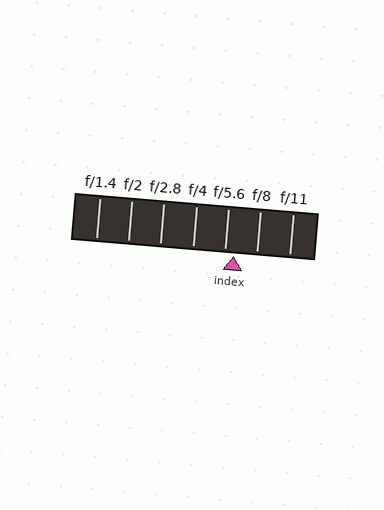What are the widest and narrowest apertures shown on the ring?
The widest aperture shown is f/1.4 and the narrowest is f/11.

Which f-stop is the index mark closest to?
The index mark is closest to f/5.6.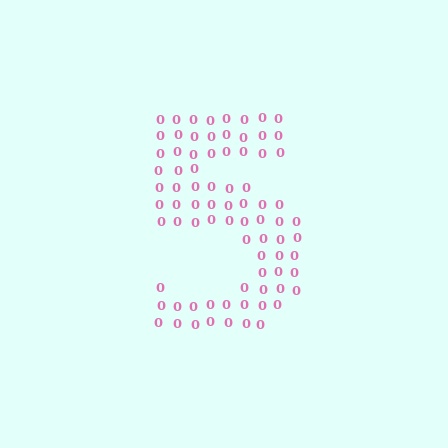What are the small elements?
The small elements are digit 0's.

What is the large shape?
The large shape is the digit 5.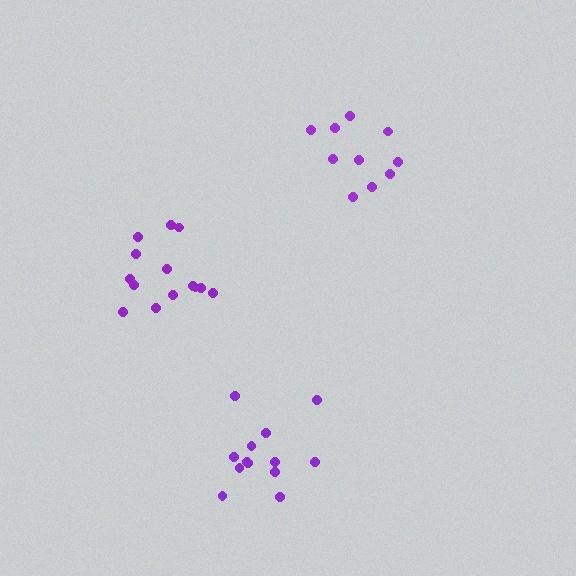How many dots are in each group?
Group 1: 13 dots, Group 2: 14 dots, Group 3: 10 dots (37 total).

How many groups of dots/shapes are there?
There are 3 groups.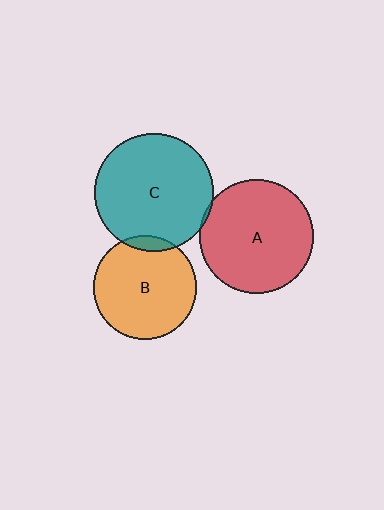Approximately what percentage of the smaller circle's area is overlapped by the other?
Approximately 5%.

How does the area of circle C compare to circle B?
Approximately 1.3 times.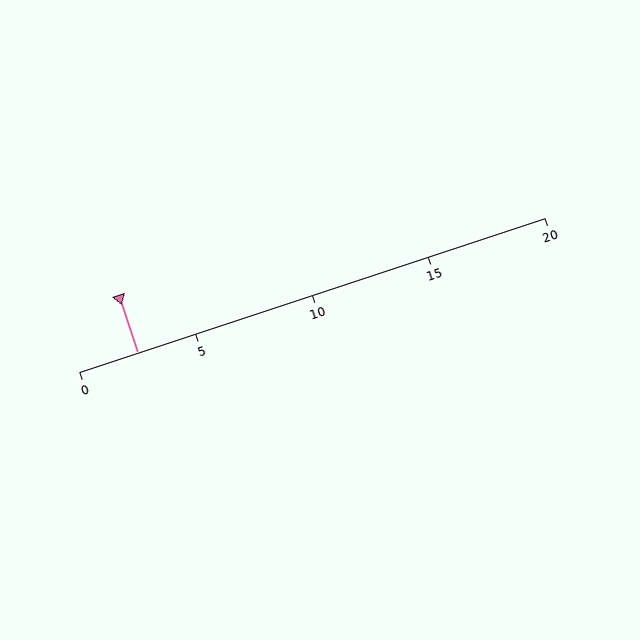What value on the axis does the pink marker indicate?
The marker indicates approximately 2.5.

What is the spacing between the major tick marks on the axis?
The major ticks are spaced 5 apart.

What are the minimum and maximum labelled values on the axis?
The axis runs from 0 to 20.